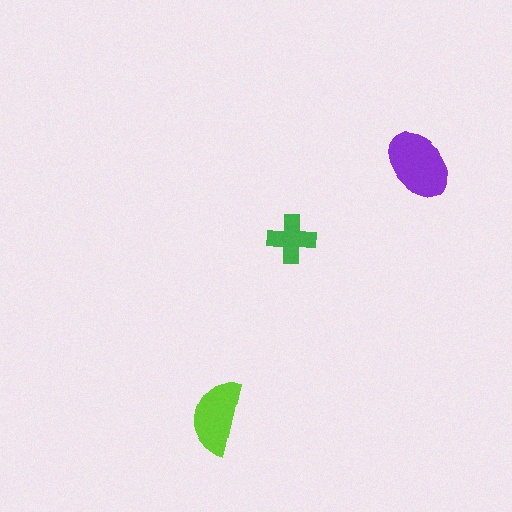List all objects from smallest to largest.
The green cross, the lime semicircle, the purple ellipse.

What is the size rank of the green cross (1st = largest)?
3rd.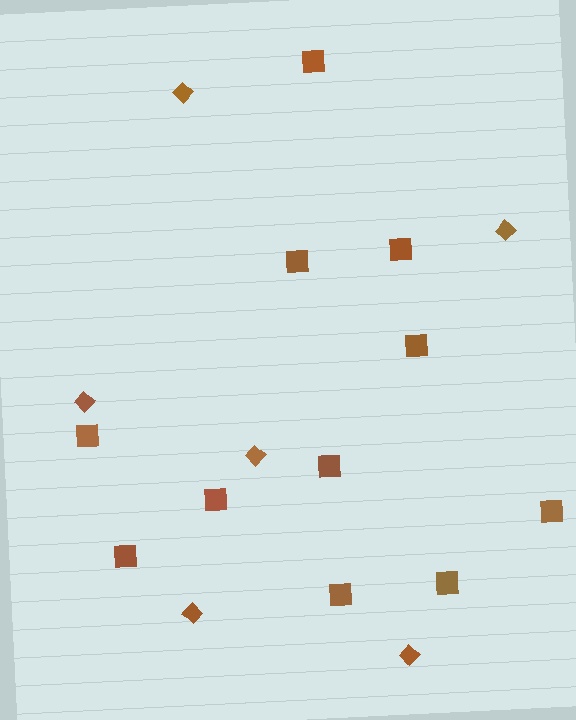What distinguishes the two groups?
There are 2 groups: one group of squares (11) and one group of diamonds (6).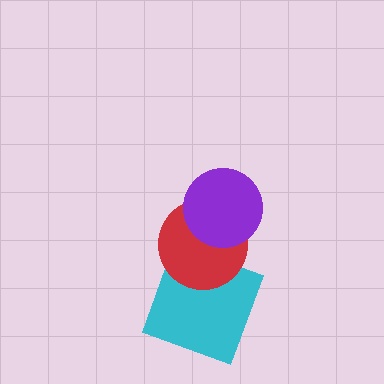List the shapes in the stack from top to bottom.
From top to bottom: the purple circle, the red circle, the cyan square.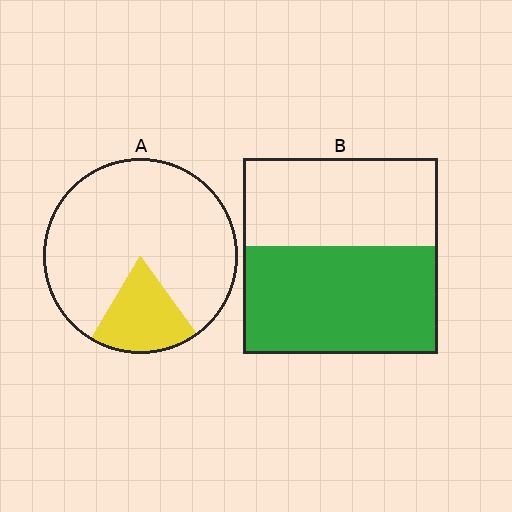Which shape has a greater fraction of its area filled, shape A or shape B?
Shape B.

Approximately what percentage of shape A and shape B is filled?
A is approximately 20% and B is approximately 55%.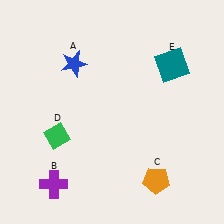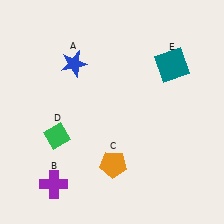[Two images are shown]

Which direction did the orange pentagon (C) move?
The orange pentagon (C) moved left.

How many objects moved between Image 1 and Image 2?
1 object moved between the two images.